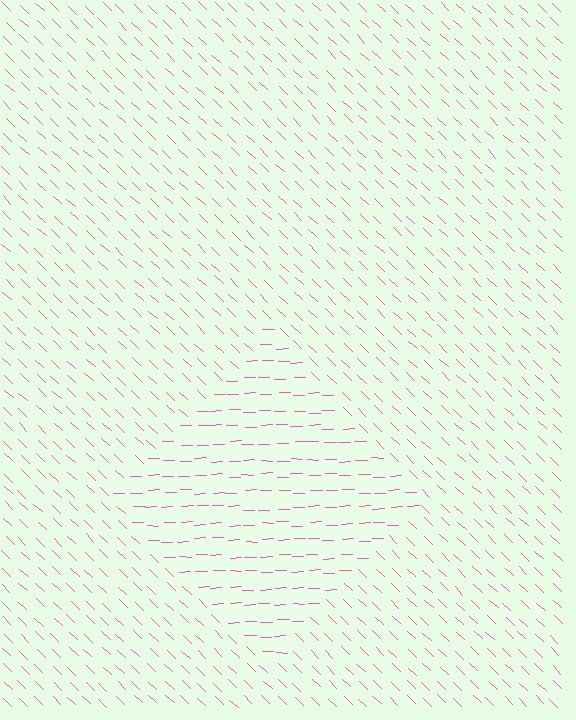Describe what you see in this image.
The image is filled with small pink line segments. A diamond region in the image has lines oriented differently from the surrounding lines, creating a visible texture boundary.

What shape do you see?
I see a diamond.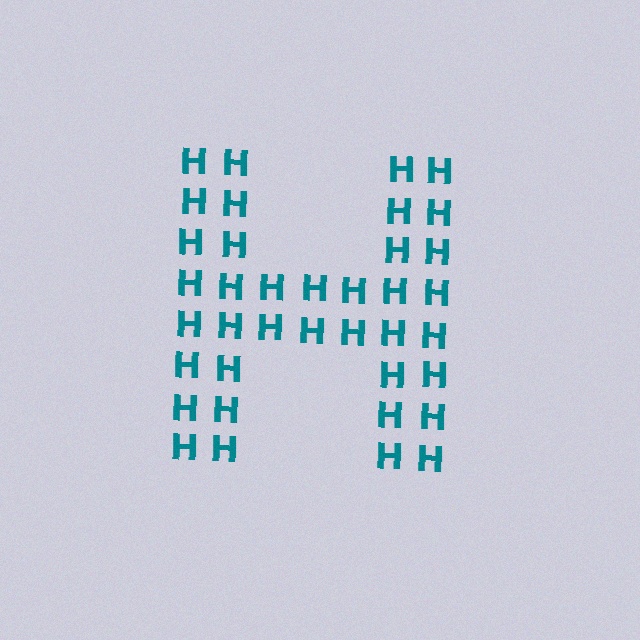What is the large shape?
The large shape is the letter H.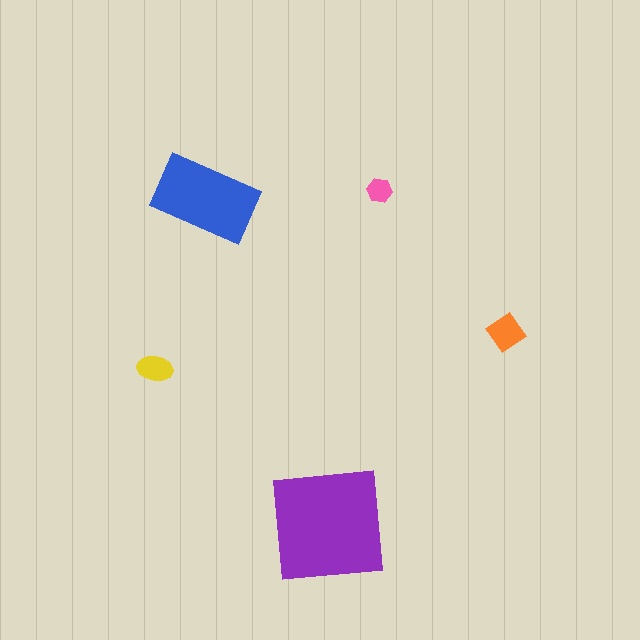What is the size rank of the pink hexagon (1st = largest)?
5th.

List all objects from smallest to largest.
The pink hexagon, the yellow ellipse, the orange diamond, the blue rectangle, the purple square.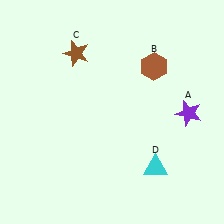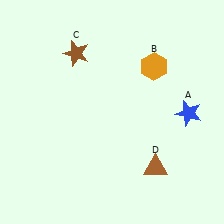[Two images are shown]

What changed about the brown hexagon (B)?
In Image 1, B is brown. In Image 2, it changed to orange.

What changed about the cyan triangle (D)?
In Image 1, D is cyan. In Image 2, it changed to brown.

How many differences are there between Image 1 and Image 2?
There are 3 differences between the two images.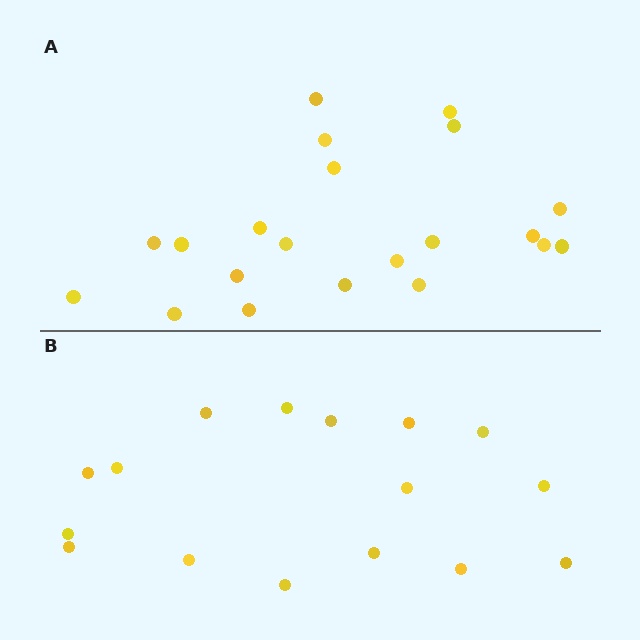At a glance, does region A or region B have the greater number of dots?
Region A (the top region) has more dots.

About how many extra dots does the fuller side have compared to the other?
Region A has about 5 more dots than region B.